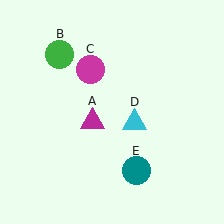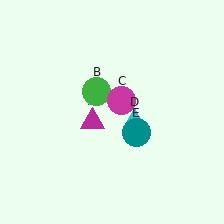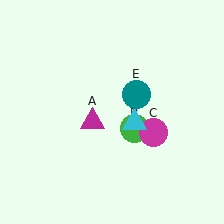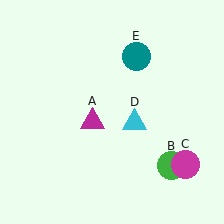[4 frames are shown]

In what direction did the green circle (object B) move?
The green circle (object B) moved down and to the right.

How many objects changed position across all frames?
3 objects changed position: green circle (object B), magenta circle (object C), teal circle (object E).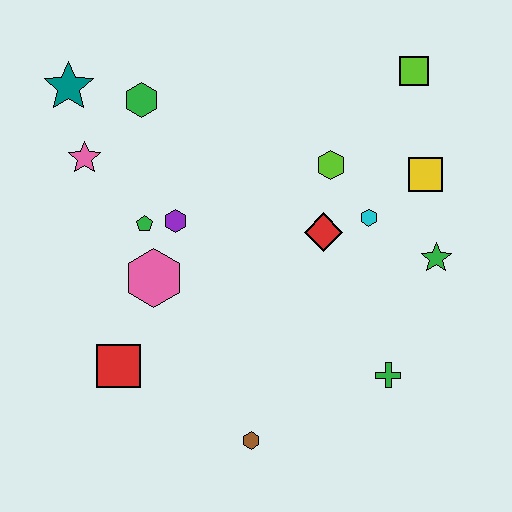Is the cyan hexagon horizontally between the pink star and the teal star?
No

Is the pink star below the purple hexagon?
No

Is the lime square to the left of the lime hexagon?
No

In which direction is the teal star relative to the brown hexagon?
The teal star is above the brown hexagon.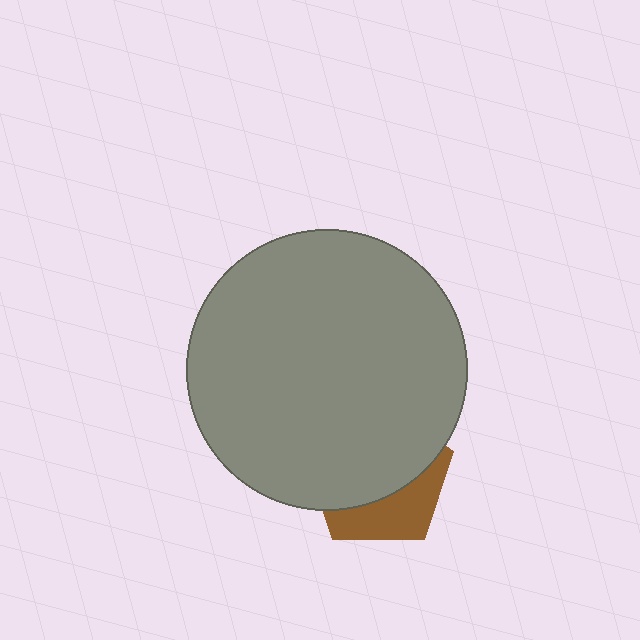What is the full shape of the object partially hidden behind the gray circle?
The partially hidden object is a brown pentagon.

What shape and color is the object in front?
The object in front is a gray circle.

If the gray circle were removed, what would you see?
You would see the complete brown pentagon.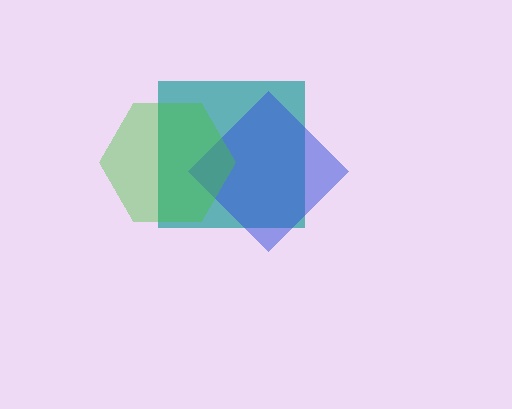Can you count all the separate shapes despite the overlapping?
Yes, there are 3 separate shapes.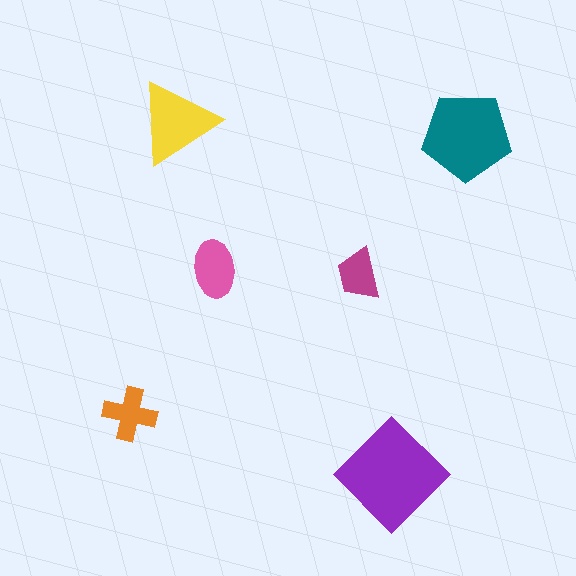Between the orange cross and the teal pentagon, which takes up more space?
The teal pentagon.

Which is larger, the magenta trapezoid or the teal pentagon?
The teal pentagon.